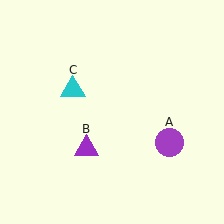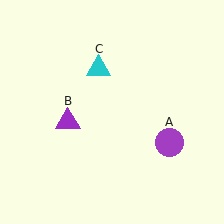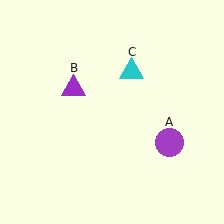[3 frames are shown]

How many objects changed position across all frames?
2 objects changed position: purple triangle (object B), cyan triangle (object C).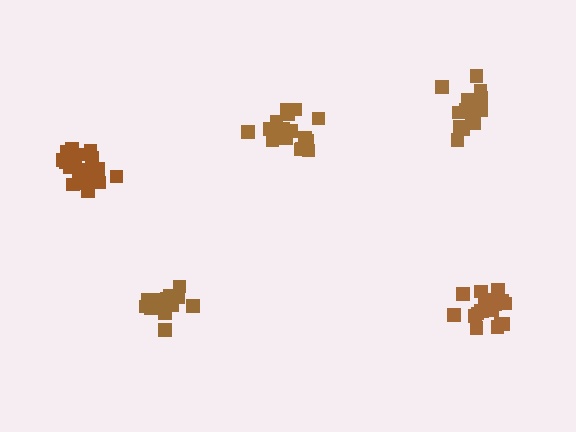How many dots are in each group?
Group 1: 18 dots, Group 2: 16 dots, Group 3: 20 dots, Group 4: 18 dots, Group 5: 18 dots (90 total).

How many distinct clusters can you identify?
There are 5 distinct clusters.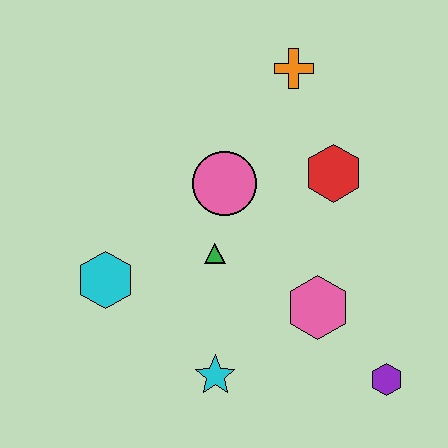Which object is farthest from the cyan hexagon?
The purple hexagon is farthest from the cyan hexagon.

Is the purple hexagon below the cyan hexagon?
Yes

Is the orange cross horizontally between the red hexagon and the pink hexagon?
No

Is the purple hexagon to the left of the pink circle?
No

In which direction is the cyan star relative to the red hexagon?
The cyan star is below the red hexagon.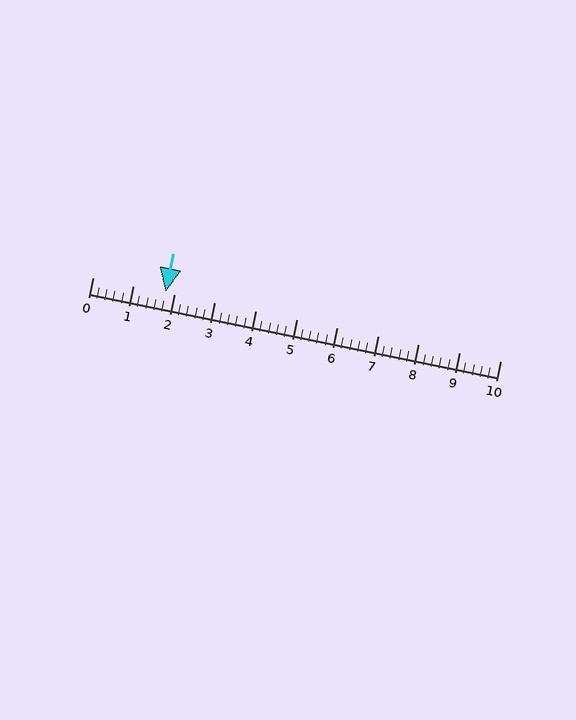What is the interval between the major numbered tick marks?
The major tick marks are spaced 1 units apart.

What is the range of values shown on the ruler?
The ruler shows values from 0 to 10.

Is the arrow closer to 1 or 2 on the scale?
The arrow is closer to 2.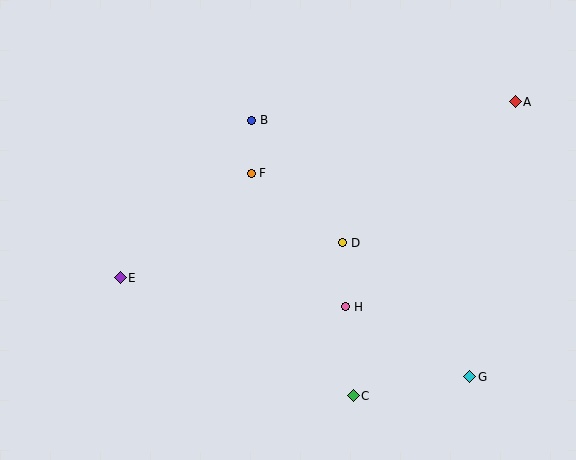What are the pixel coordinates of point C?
Point C is at (353, 396).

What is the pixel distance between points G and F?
The distance between G and F is 299 pixels.